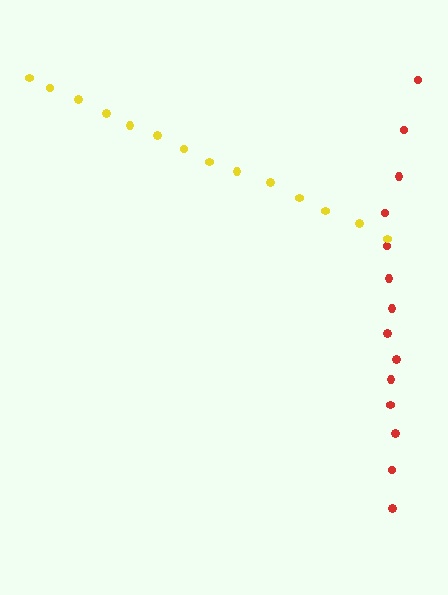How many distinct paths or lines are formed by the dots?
There are 2 distinct paths.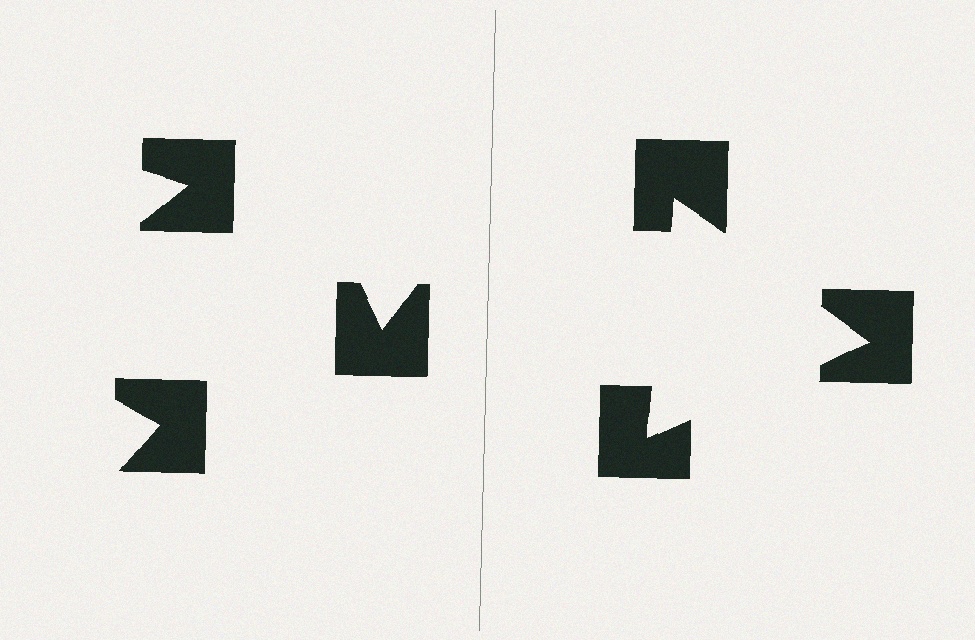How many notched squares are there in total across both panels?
6 — 3 on each side.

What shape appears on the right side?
An illusory triangle.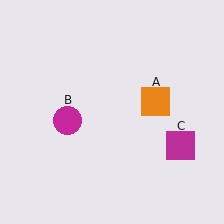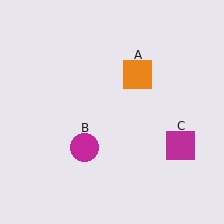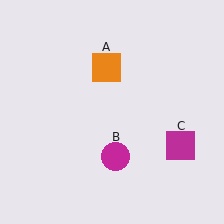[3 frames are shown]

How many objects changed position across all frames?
2 objects changed position: orange square (object A), magenta circle (object B).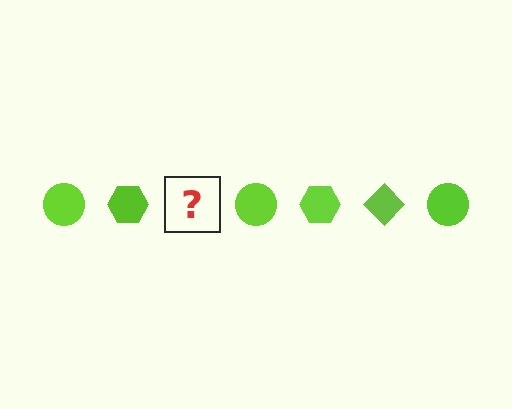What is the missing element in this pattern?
The missing element is a lime diamond.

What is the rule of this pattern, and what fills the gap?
The rule is that the pattern cycles through circle, hexagon, diamond shapes in lime. The gap should be filled with a lime diamond.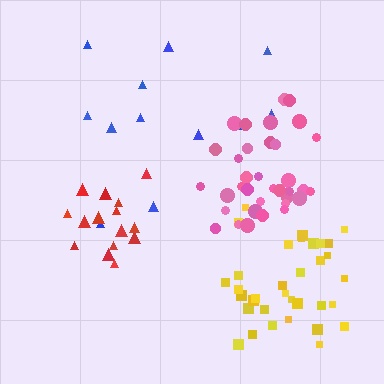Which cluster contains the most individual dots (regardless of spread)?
Pink (35).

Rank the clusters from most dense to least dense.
pink, yellow, red, blue.